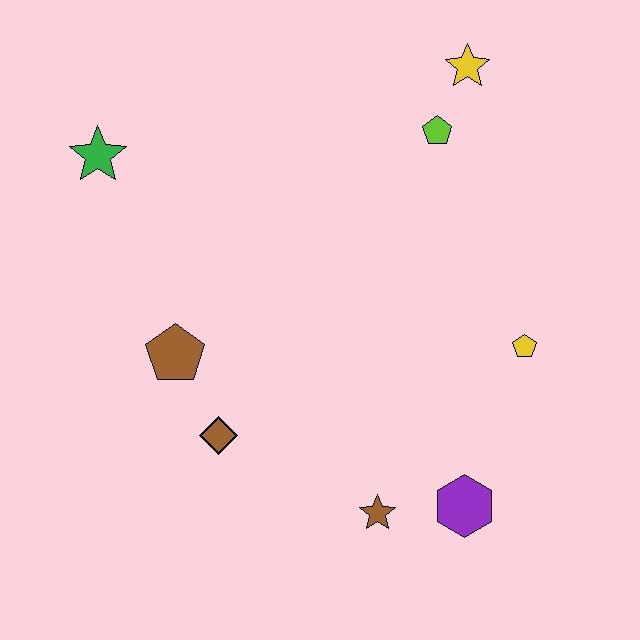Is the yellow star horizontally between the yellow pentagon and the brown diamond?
Yes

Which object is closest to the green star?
The brown pentagon is closest to the green star.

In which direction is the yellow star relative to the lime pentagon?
The yellow star is above the lime pentagon.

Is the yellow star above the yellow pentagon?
Yes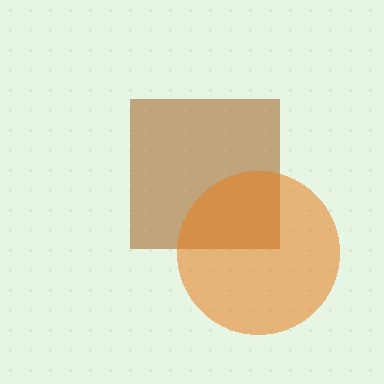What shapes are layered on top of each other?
The layered shapes are: a brown square, an orange circle.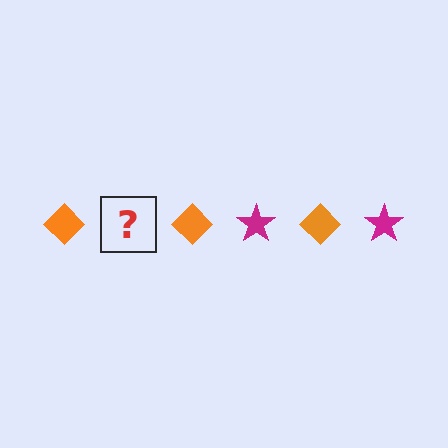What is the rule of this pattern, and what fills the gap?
The rule is that the pattern alternates between orange diamond and magenta star. The gap should be filled with a magenta star.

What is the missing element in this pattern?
The missing element is a magenta star.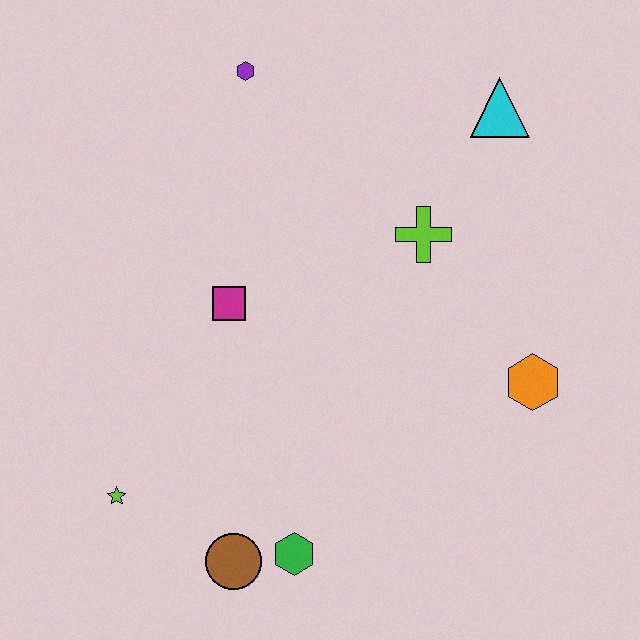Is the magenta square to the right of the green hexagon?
No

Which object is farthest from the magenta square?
The cyan triangle is farthest from the magenta square.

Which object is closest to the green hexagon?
The brown circle is closest to the green hexagon.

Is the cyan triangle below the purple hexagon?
Yes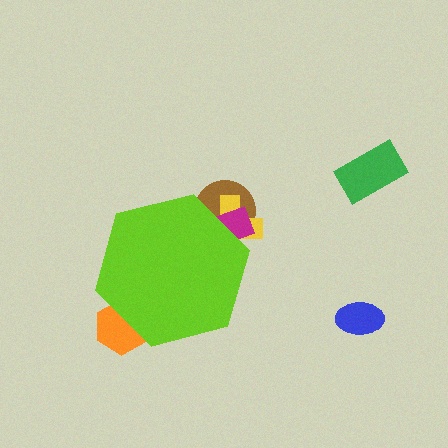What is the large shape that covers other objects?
A lime hexagon.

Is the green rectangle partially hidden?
No, the green rectangle is fully visible.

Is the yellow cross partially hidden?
Yes, the yellow cross is partially hidden behind the lime hexagon.